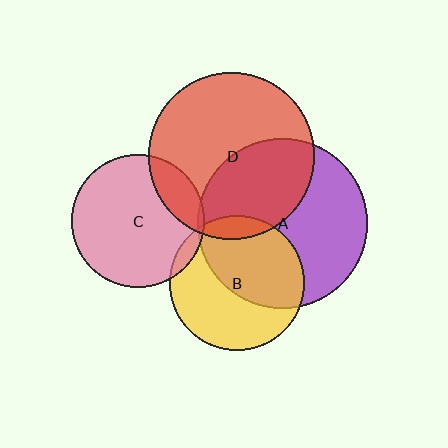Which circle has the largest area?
Circle A (purple).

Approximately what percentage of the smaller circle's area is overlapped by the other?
Approximately 50%.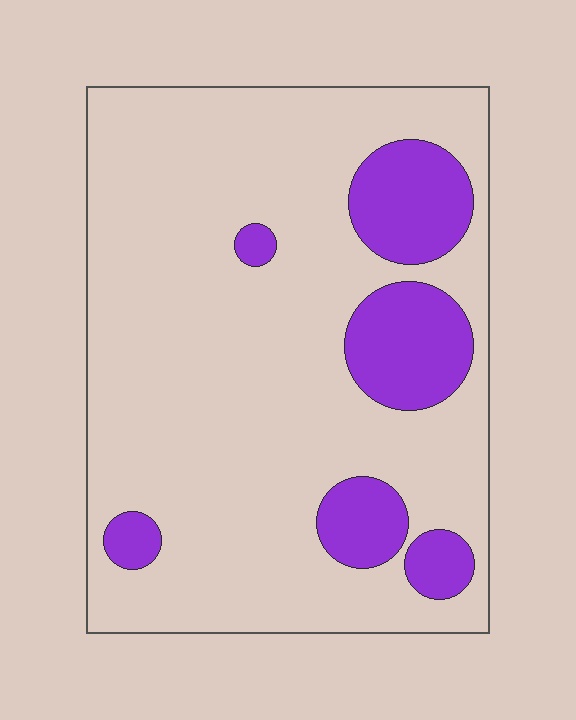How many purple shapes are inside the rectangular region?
6.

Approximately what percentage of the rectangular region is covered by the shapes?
Approximately 20%.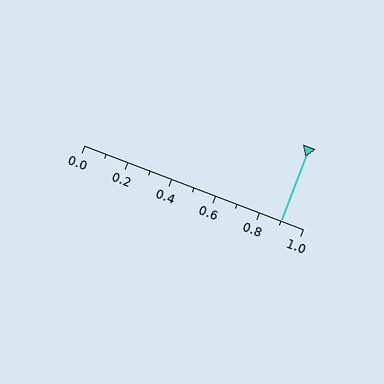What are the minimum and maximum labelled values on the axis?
The axis runs from 0.0 to 1.0.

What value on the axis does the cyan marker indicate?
The marker indicates approximately 0.9.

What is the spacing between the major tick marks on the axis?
The major ticks are spaced 0.2 apart.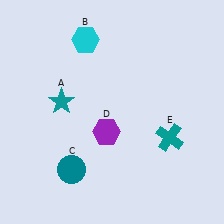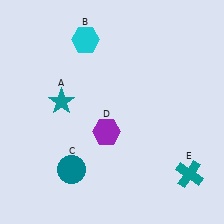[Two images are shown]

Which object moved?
The teal cross (E) moved down.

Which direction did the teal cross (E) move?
The teal cross (E) moved down.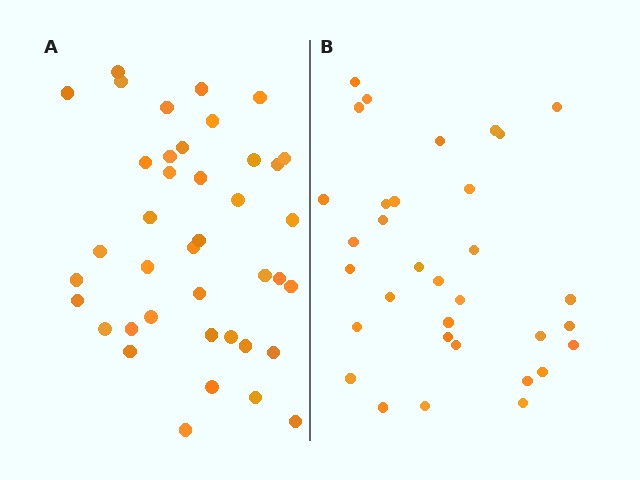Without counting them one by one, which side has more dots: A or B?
Region A (the left region) has more dots.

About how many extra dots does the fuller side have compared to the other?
Region A has roughly 8 or so more dots than region B.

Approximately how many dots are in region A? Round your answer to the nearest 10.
About 40 dots.